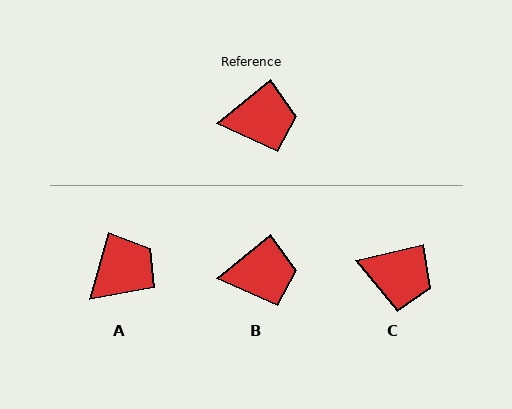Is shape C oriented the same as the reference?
No, it is off by about 26 degrees.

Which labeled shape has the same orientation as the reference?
B.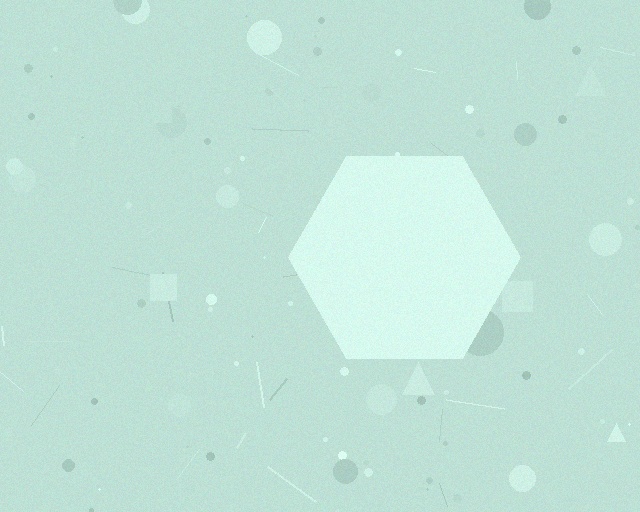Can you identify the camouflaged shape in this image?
The camouflaged shape is a hexagon.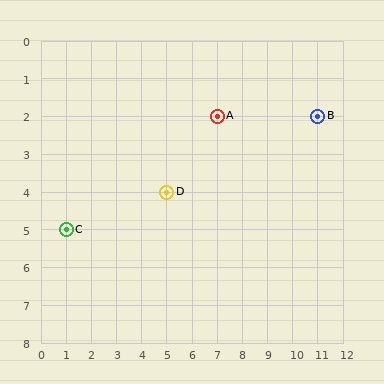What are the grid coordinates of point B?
Point B is at grid coordinates (11, 2).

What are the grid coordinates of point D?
Point D is at grid coordinates (5, 4).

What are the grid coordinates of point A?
Point A is at grid coordinates (7, 2).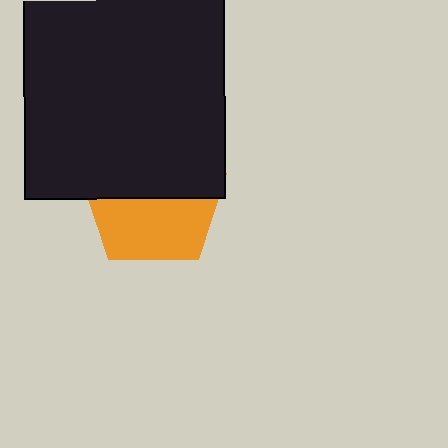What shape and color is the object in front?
The object in front is a black square.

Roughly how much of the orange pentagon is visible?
About half of it is visible (roughly 47%).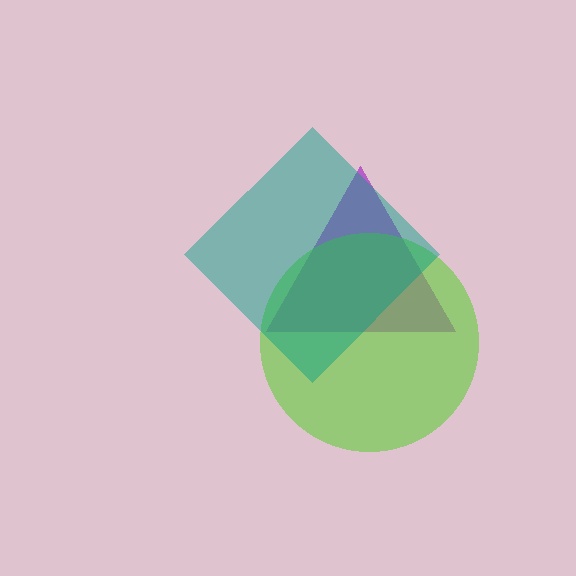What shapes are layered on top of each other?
The layered shapes are: a purple triangle, a lime circle, a teal diamond.